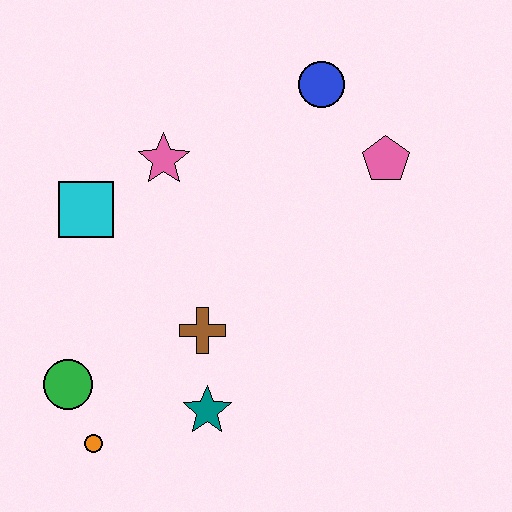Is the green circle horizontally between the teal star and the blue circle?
No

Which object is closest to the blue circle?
The pink pentagon is closest to the blue circle.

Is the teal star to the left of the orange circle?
No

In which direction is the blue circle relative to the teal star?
The blue circle is above the teal star.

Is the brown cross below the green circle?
No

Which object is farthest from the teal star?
The blue circle is farthest from the teal star.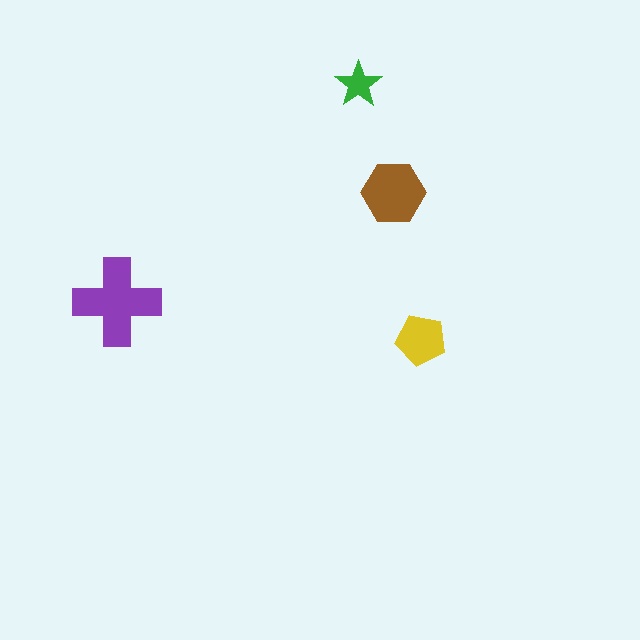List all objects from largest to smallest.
The purple cross, the brown hexagon, the yellow pentagon, the green star.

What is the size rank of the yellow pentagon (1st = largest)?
3rd.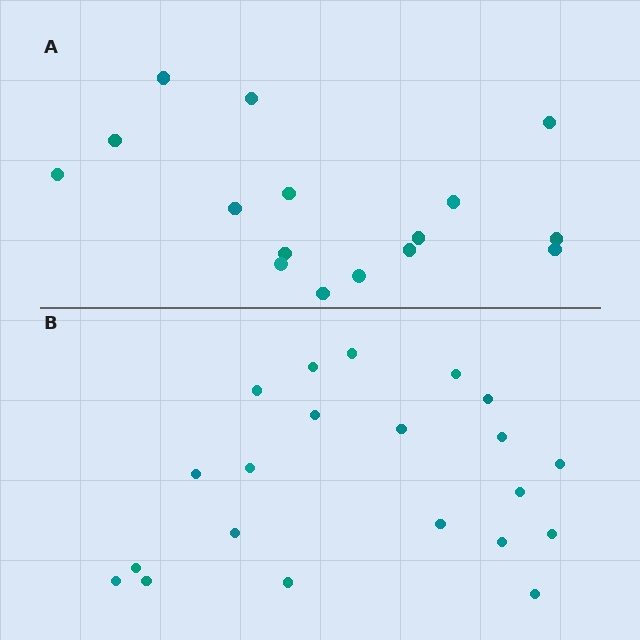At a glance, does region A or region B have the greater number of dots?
Region B (the bottom region) has more dots.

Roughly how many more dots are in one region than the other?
Region B has about 5 more dots than region A.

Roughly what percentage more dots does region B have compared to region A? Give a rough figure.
About 30% more.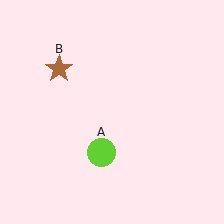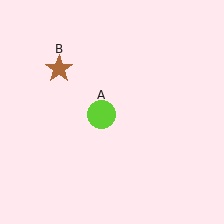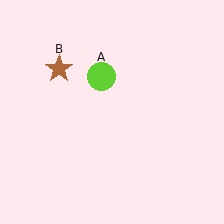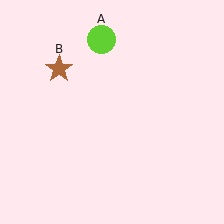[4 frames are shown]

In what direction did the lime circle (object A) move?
The lime circle (object A) moved up.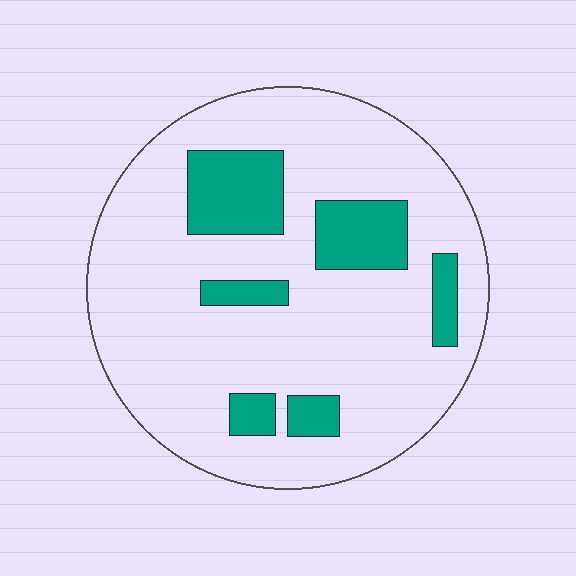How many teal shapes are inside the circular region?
6.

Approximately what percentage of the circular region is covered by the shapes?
Approximately 20%.